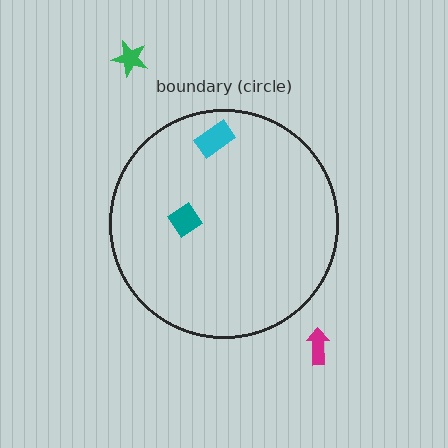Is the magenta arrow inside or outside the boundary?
Outside.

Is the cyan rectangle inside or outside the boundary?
Inside.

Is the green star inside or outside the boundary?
Outside.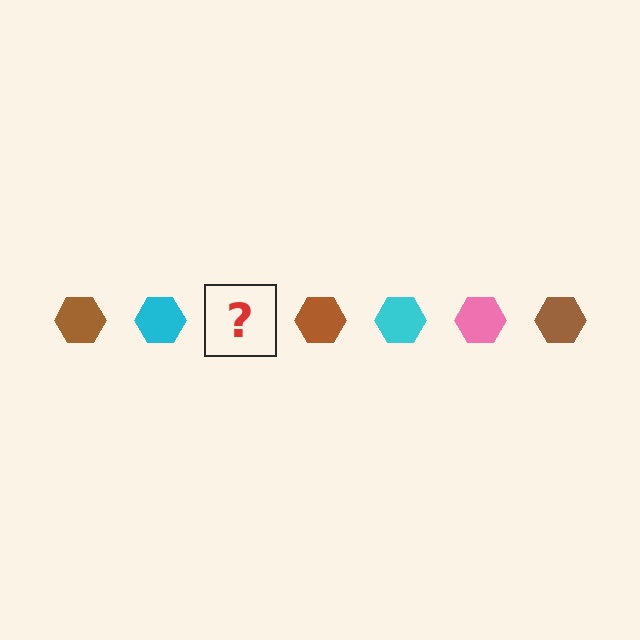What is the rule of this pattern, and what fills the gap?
The rule is that the pattern cycles through brown, cyan, pink hexagons. The gap should be filled with a pink hexagon.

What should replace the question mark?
The question mark should be replaced with a pink hexagon.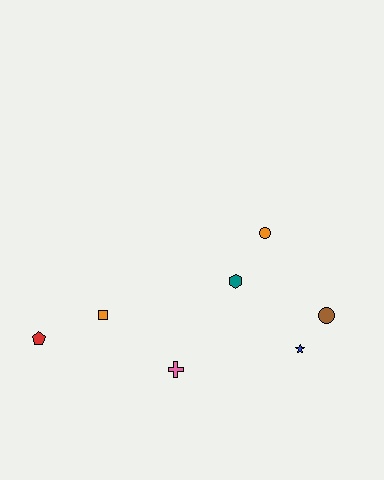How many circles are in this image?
There are 2 circles.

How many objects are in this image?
There are 7 objects.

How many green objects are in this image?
There are no green objects.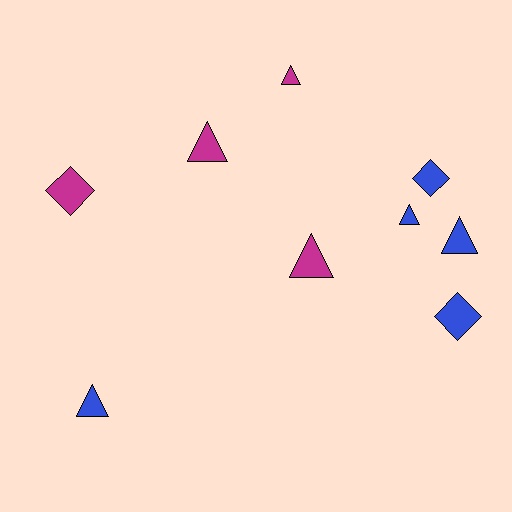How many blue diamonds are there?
There are 2 blue diamonds.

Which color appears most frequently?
Blue, with 5 objects.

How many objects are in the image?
There are 9 objects.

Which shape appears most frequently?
Triangle, with 6 objects.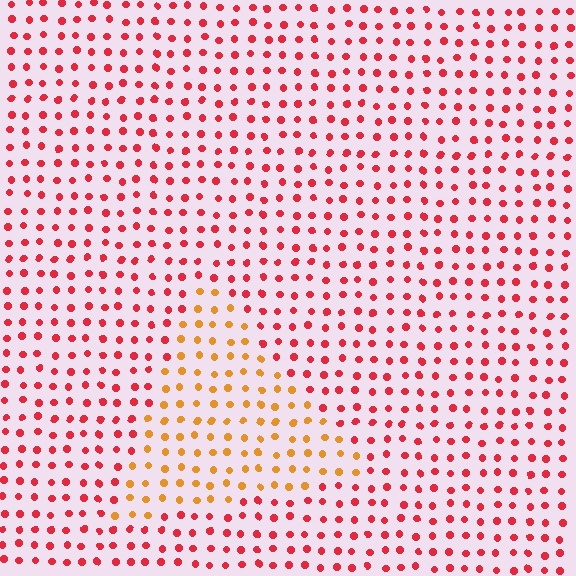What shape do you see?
I see a triangle.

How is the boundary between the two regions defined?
The boundary is defined purely by a slight shift in hue (about 42 degrees). Spacing, size, and orientation are identical on both sides.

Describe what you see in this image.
The image is filled with small red elements in a uniform arrangement. A triangle-shaped region is visible where the elements are tinted to a slightly different hue, forming a subtle color boundary.